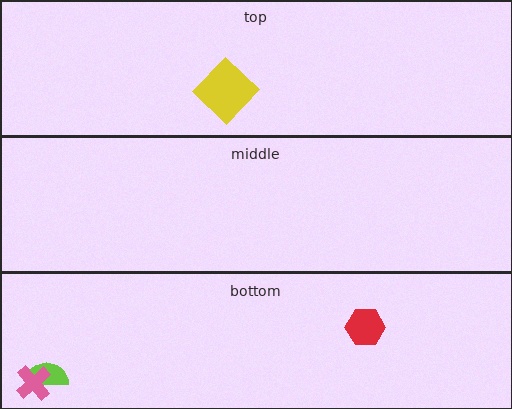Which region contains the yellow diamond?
The top region.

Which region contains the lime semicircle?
The bottom region.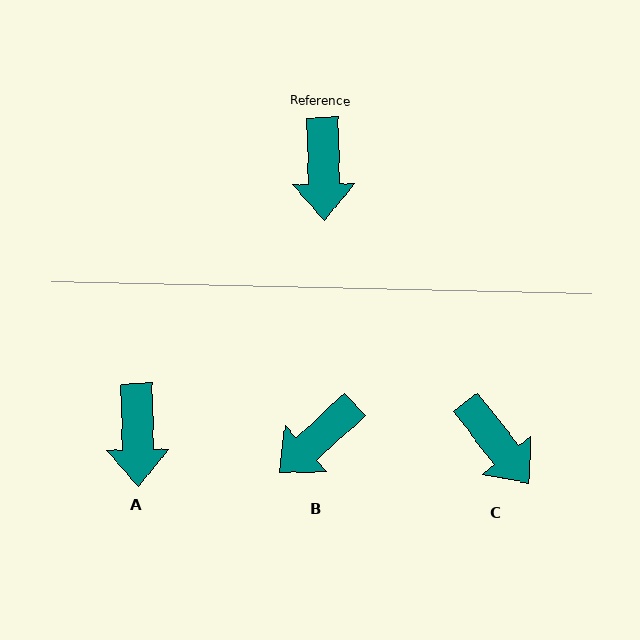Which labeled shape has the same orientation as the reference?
A.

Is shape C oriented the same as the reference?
No, it is off by about 36 degrees.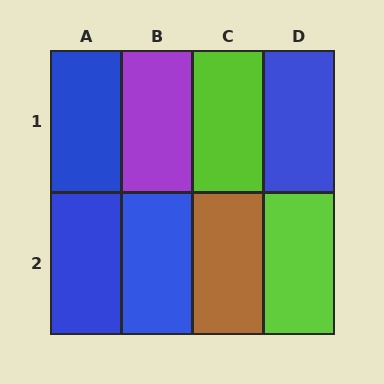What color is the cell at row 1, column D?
Blue.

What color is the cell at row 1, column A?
Blue.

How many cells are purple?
1 cell is purple.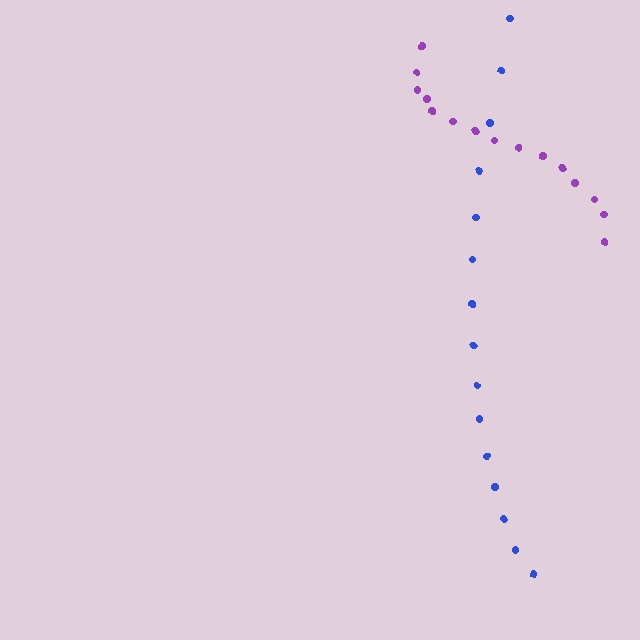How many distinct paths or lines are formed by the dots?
There are 2 distinct paths.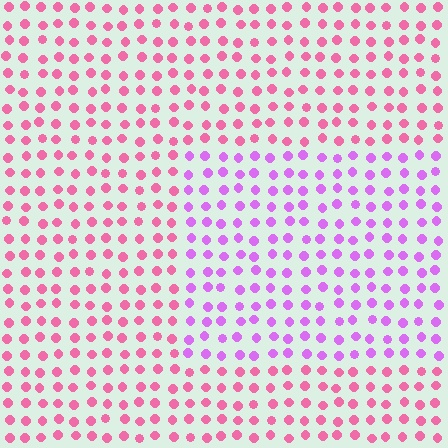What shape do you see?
I see a rectangle.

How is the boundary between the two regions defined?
The boundary is defined purely by a slight shift in hue (about 43 degrees). Spacing, size, and orientation are identical on both sides.